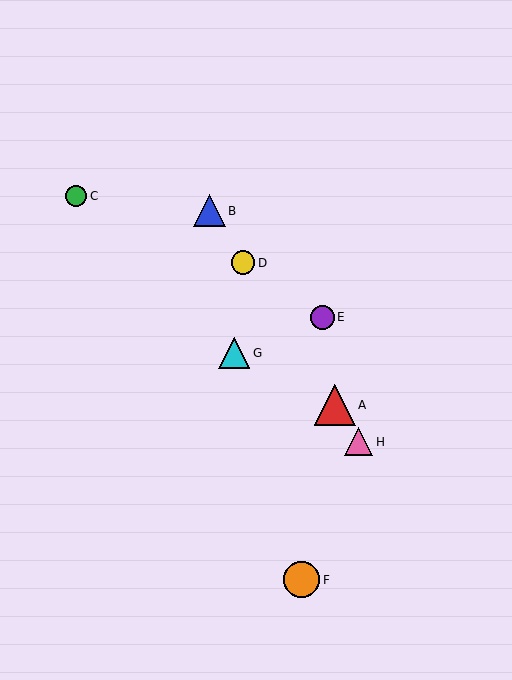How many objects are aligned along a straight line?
4 objects (A, B, D, H) are aligned along a straight line.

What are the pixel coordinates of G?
Object G is at (234, 353).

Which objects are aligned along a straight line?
Objects A, B, D, H are aligned along a straight line.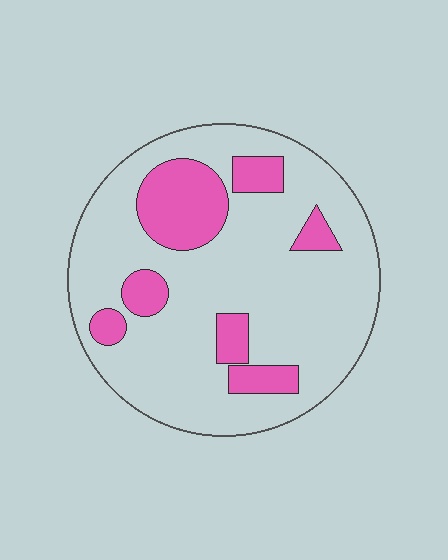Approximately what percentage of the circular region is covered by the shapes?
Approximately 20%.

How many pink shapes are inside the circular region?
7.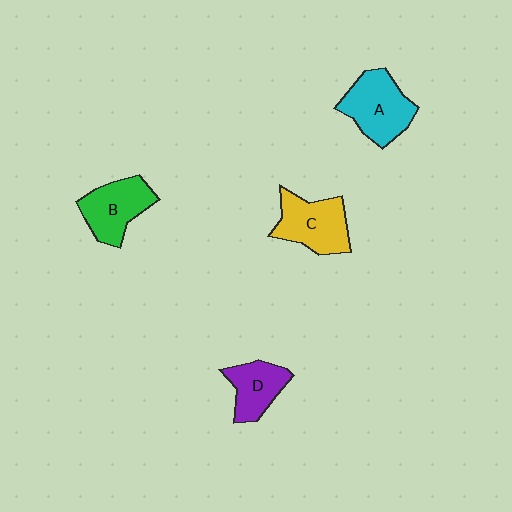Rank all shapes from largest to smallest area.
From largest to smallest: A (cyan), C (yellow), B (green), D (purple).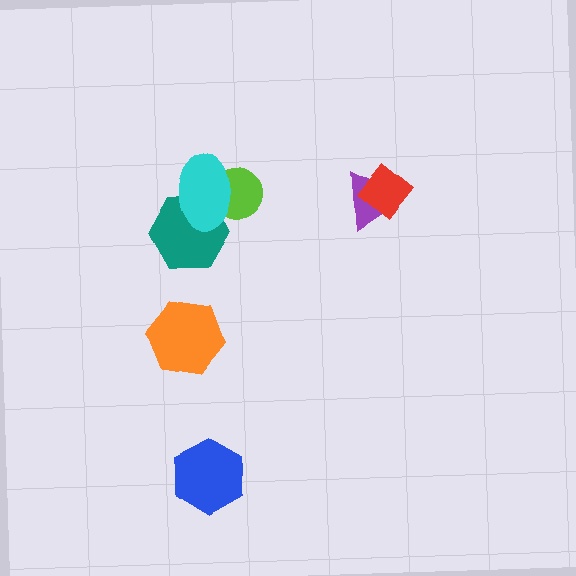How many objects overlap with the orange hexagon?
0 objects overlap with the orange hexagon.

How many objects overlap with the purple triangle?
1 object overlaps with the purple triangle.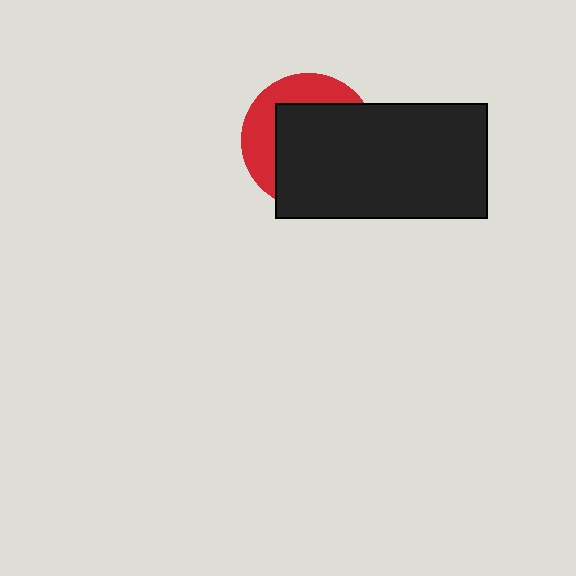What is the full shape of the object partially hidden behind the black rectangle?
The partially hidden object is a red circle.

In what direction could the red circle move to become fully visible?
The red circle could move toward the upper-left. That would shift it out from behind the black rectangle entirely.